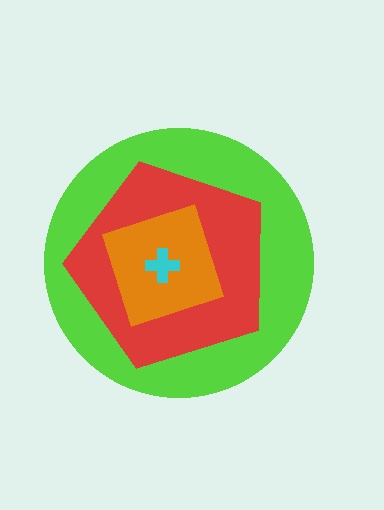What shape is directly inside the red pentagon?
The orange diamond.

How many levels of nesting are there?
4.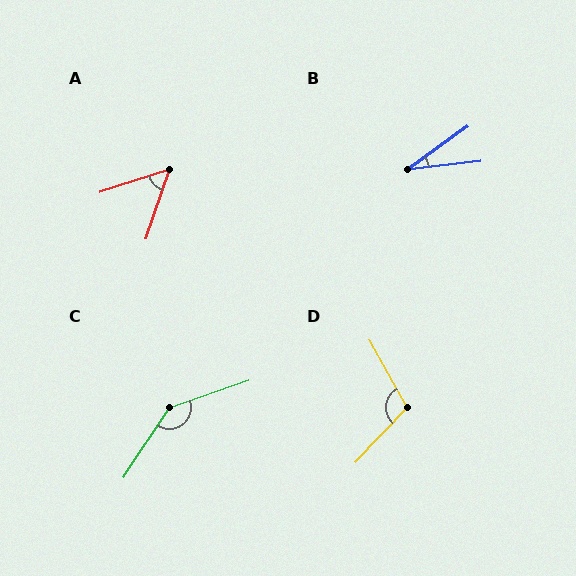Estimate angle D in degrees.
Approximately 108 degrees.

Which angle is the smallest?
B, at approximately 29 degrees.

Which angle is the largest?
C, at approximately 142 degrees.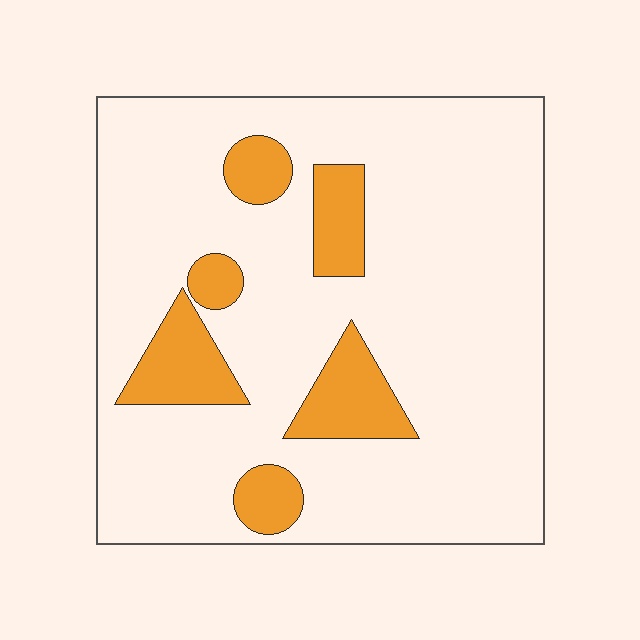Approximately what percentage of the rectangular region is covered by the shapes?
Approximately 15%.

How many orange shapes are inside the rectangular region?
6.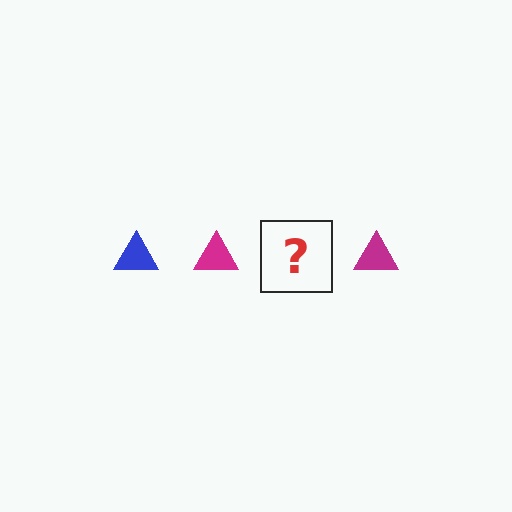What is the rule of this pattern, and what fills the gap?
The rule is that the pattern cycles through blue, magenta triangles. The gap should be filled with a blue triangle.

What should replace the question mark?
The question mark should be replaced with a blue triangle.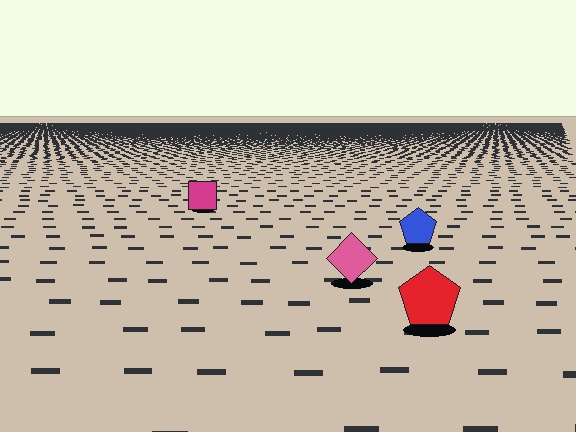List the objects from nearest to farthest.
From nearest to farthest: the red pentagon, the pink diamond, the blue pentagon, the magenta square.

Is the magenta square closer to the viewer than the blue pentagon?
No. The blue pentagon is closer — you can tell from the texture gradient: the ground texture is coarser near it.